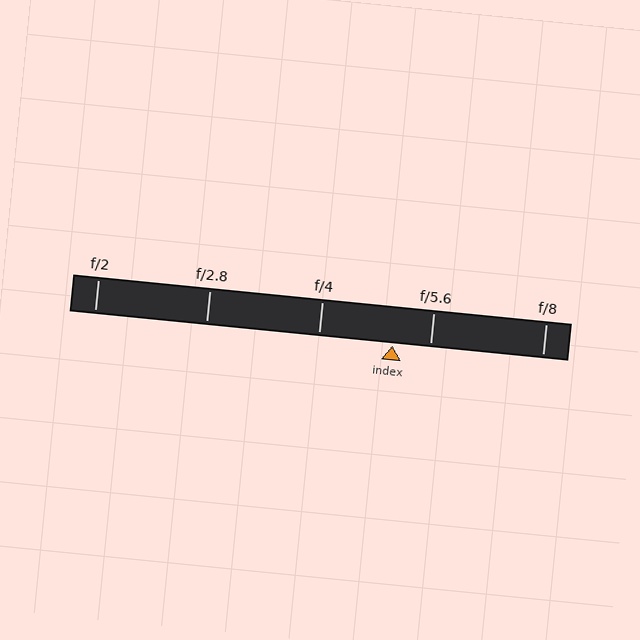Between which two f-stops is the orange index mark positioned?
The index mark is between f/4 and f/5.6.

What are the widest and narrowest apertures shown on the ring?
The widest aperture shown is f/2 and the narrowest is f/8.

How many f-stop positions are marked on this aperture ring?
There are 5 f-stop positions marked.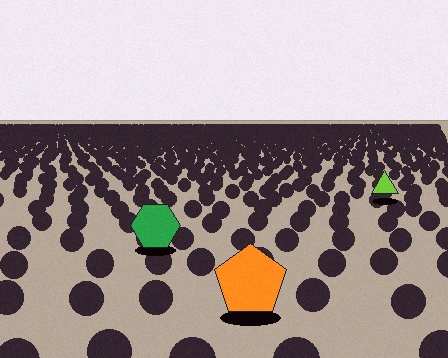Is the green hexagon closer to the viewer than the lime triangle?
Yes. The green hexagon is closer — you can tell from the texture gradient: the ground texture is coarser near it.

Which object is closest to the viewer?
The orange pentagon is closest. The texture marks near it are larger and more spread out.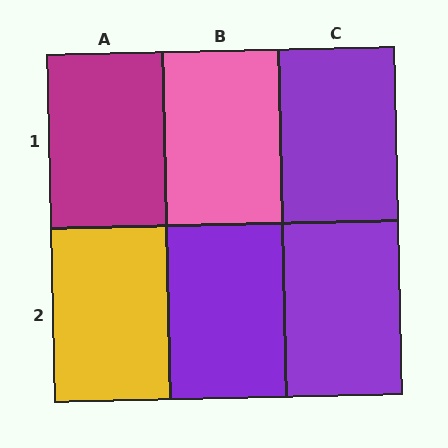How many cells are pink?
1 cell is pink.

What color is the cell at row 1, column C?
Purple.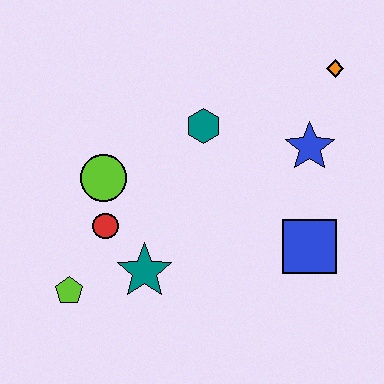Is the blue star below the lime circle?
No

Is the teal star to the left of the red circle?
No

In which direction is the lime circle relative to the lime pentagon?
The lime circle is above the lime pentagon.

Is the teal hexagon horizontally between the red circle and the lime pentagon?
No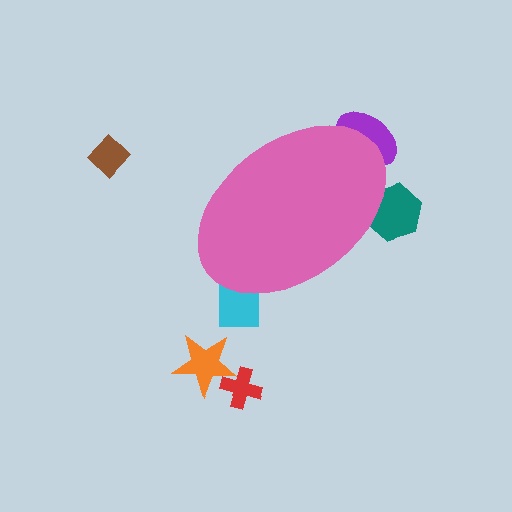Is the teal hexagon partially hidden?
Yes, the teal hexagon is partially hidden behind the pink ellipse.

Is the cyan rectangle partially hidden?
Yes, the cyan rectangle is partially hidden behind the pink ellipse.